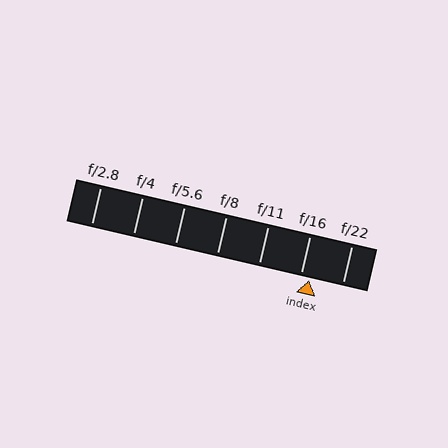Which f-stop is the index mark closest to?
The index mark is closest to f/16.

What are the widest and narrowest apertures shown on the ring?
The widest aperture shown is f/2.8 and the narrowest is f/22.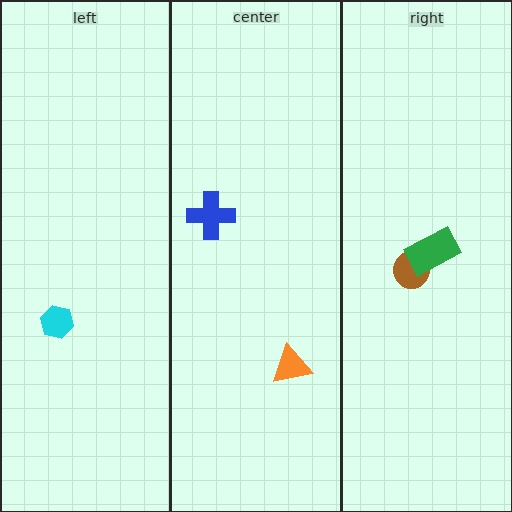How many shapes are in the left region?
1.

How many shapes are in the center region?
2.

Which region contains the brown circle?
The right region.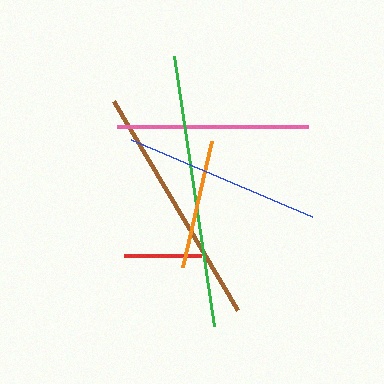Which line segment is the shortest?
The red line is the shortest at approximately 77 pixels.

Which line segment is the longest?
The green line is the longest at approximately 273 pixels.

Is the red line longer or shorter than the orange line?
The orange line is longer than the red line.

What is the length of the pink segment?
The pink segment is approximately 191 pixels long.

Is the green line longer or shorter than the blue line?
The green line is longer than the blue line.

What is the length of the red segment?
The red segment is approximately 77 pixels long.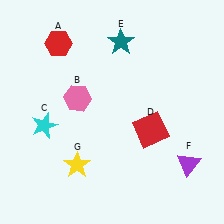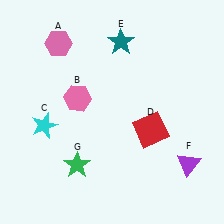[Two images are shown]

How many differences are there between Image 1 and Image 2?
There are 2 differences between the two images.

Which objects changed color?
A changed from red to pink. G changed from yellow to green.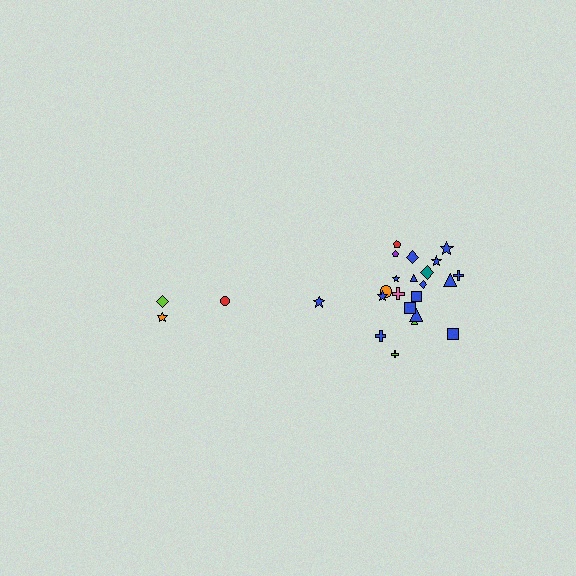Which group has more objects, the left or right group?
The right group.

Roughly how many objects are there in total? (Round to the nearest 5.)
Roughly 25 objects in total.